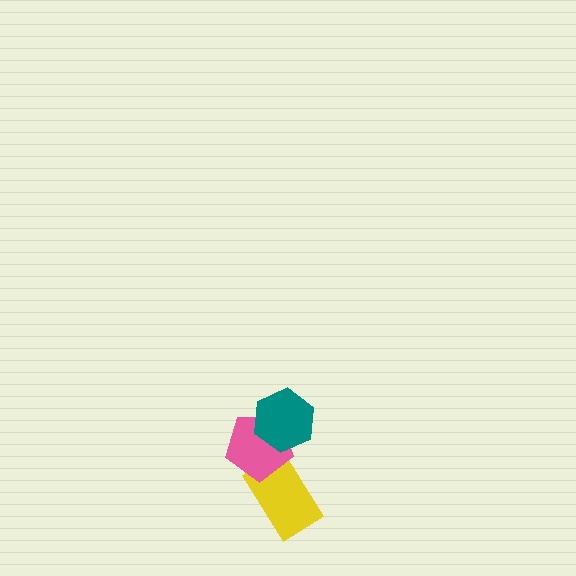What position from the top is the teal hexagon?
The teal hexagon is 1st from the top.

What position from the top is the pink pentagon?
The pink pentagon is 2nd from the top.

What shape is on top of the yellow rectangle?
The pink pentagon is on top of the yellow rectangle.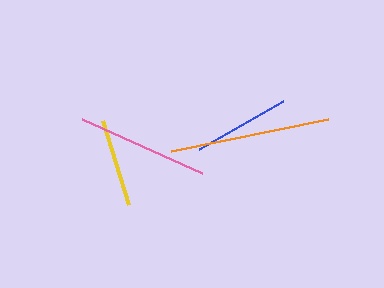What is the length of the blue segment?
The blue segment is approximately 97 pixels long.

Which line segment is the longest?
The orange line is the longest at approximately 160 pixels.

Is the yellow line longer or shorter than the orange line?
The orange line is longer than the yellow line.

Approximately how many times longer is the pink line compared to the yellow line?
The pink line is approximately 1.5 times the length of the yellow line.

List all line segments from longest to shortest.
From longest to shortest: orange, pink, blue, yellow.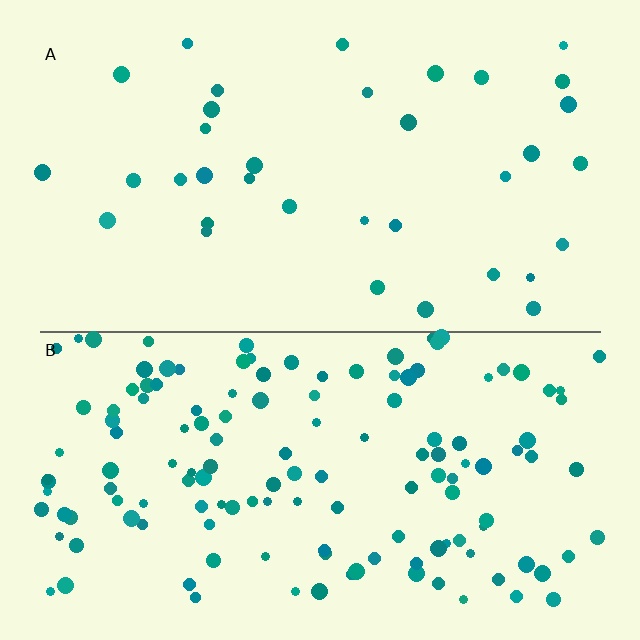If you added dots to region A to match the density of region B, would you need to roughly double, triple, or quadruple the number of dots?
Approximately quadruple.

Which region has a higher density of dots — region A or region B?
B (the bottom).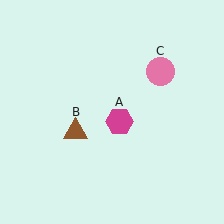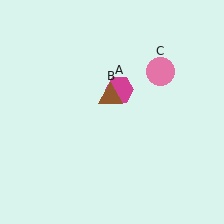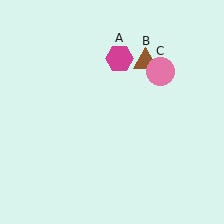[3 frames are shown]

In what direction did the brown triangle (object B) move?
The brown triangle (object B) moved up and to the right.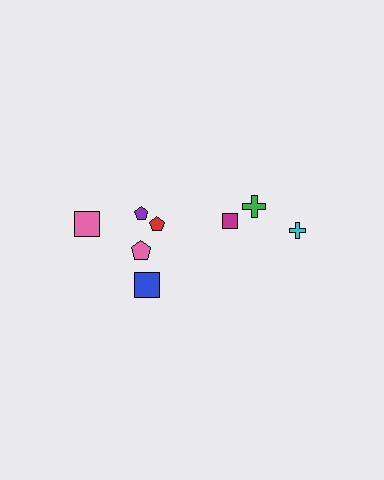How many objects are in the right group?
There are 3 objects.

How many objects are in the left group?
There are 5 objects.